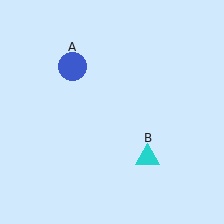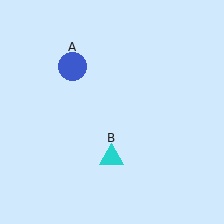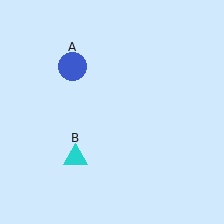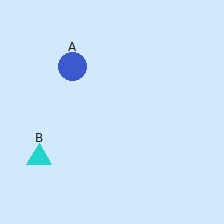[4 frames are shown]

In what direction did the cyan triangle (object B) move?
The cyan triangle (object B) moved left.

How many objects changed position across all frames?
1 object changed position: cyan triangle (object B).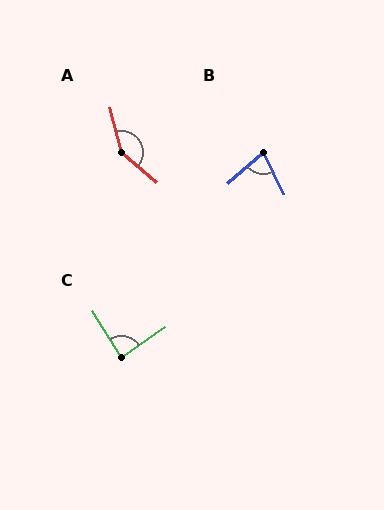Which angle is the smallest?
B, at approximately 74 degrees.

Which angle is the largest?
A, at approximately 145 degrees.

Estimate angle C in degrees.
Approximately 87 degrees.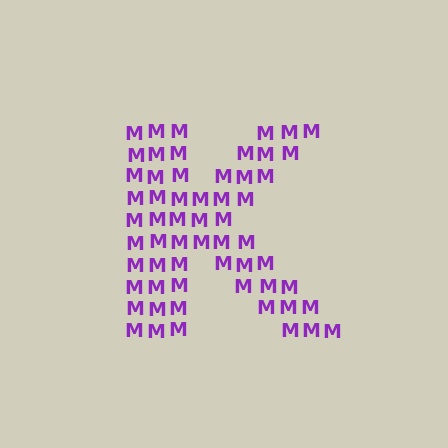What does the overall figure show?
The overall figure shows the letter K.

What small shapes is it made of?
It is made of small letter M's.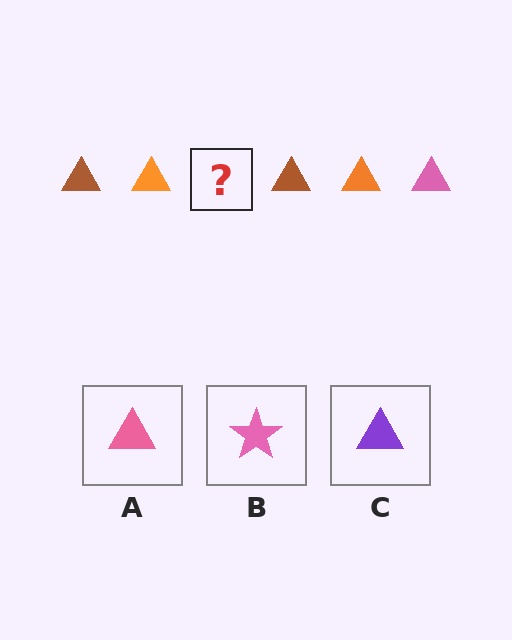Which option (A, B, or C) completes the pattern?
A.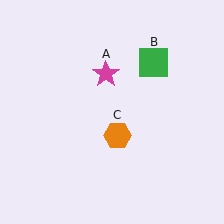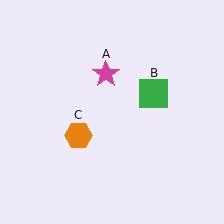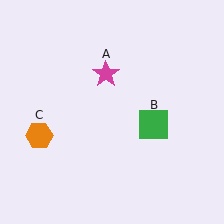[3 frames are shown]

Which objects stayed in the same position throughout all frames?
Magenta star (object A) remained stationary.